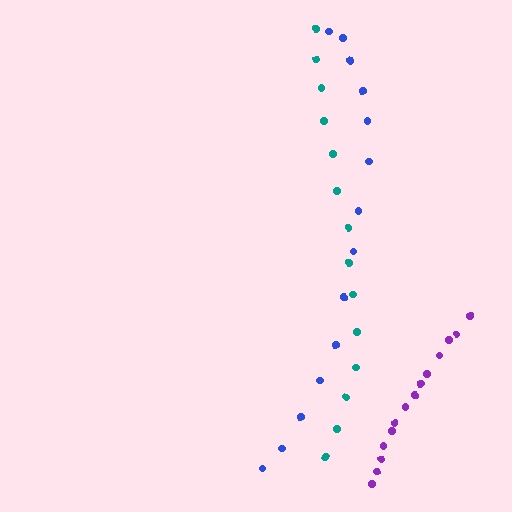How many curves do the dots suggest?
There are 3 distinct paths.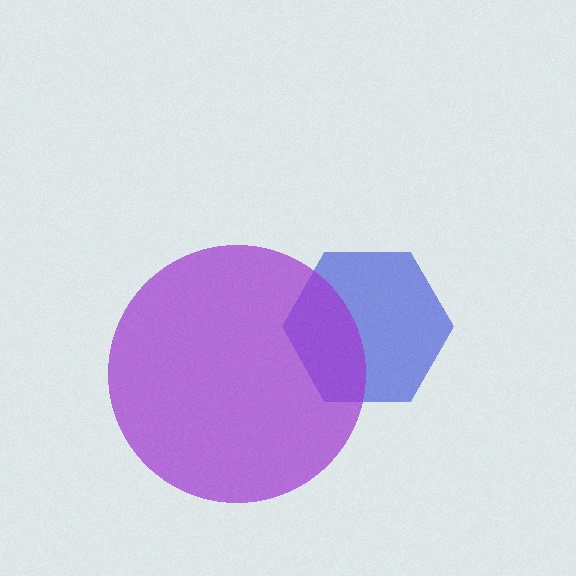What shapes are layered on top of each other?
The layered shapes are: a blue hexagon, a purple circle.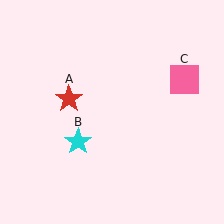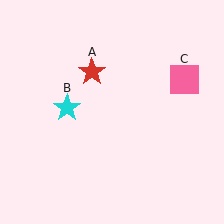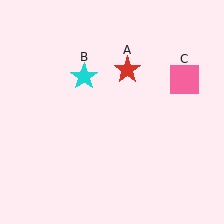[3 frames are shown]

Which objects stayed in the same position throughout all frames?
Pink square (object C) remained stationary.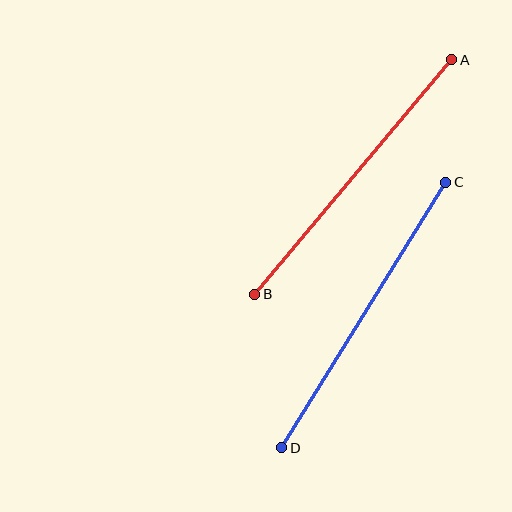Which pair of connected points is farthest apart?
Points C and D are farthest apart.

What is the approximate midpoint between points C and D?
The midpoint is at approximately (364, 315) pixels.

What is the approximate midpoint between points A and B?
The midpoint is at approximately (353, 177) pixels.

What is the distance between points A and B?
The distance is approximately 306 pixels.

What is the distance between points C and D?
The distance is approximately 312 pixels.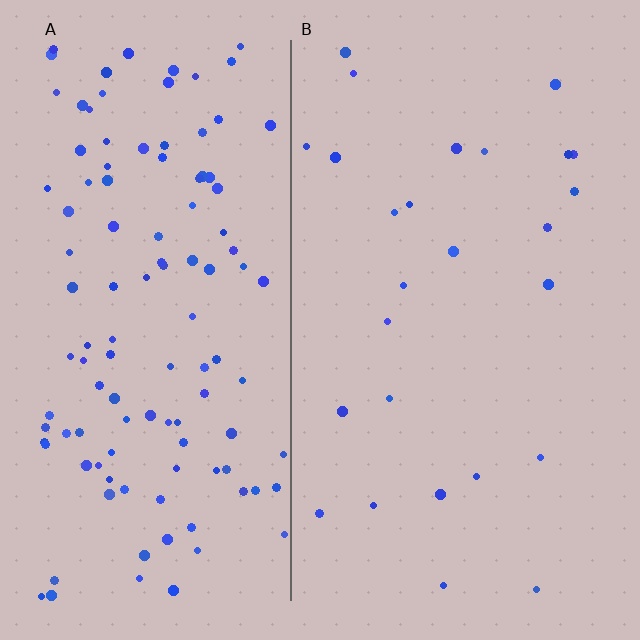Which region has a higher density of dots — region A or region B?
A (the left).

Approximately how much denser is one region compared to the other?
Approximately 4.5× — region A over region B.